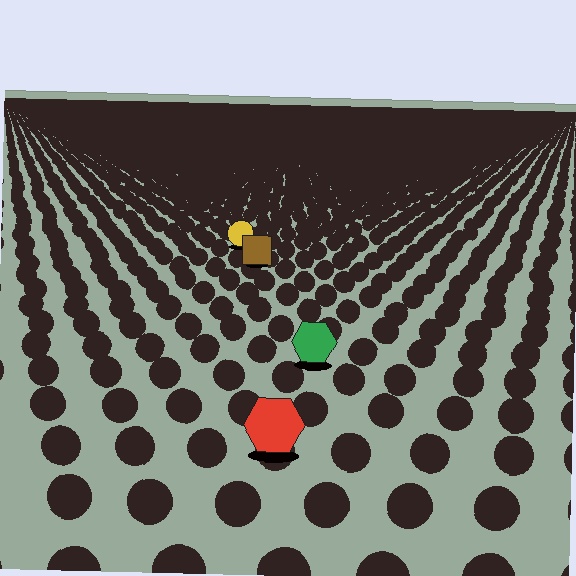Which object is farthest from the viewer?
The yellow circle is farthest from the viewer. It appears smaller and the ground texture around it is denser.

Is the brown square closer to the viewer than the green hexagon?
No. The green hexagon is closer — you can tell from the texture gradient: the ground texture is coarser near it.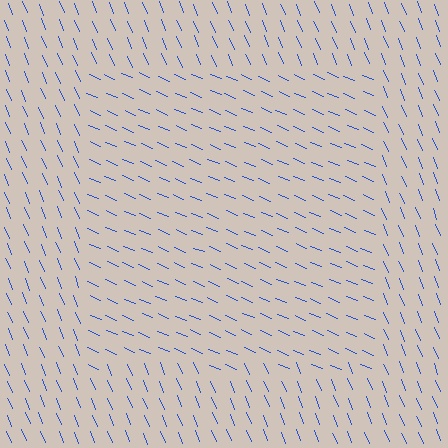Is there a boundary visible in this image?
Yes, there is a texture boundary formed by a change in line orientation.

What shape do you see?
I see a rectangle.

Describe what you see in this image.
The image is filled with small blue line segments. A rectangle region in the image has lines oriented differently from the surrounding lines, creating a visible texture boundary.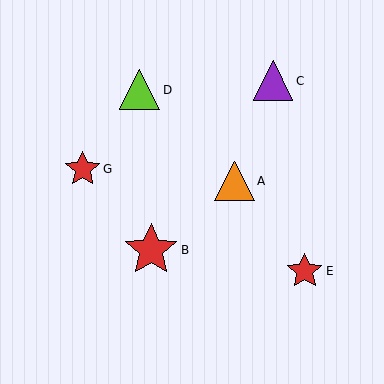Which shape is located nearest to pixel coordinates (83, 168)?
The red star (labeled G) at (83, 169) is nearest to that location.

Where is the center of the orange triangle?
The center of the orange triangle is at (234, 181).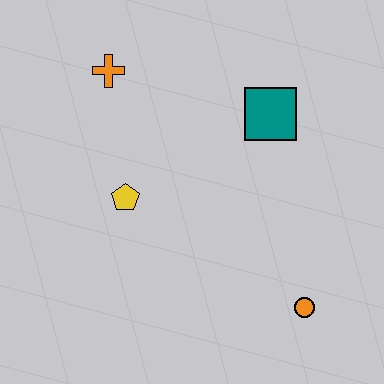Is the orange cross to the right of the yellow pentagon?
No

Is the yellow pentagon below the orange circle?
No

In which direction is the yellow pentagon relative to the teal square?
The yellow pentagon is to the left of the teal square.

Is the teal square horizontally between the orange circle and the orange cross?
Yes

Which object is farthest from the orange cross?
The orange circle is farthest from the orange cross.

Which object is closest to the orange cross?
The yellow pentagon is closest to the orange cross.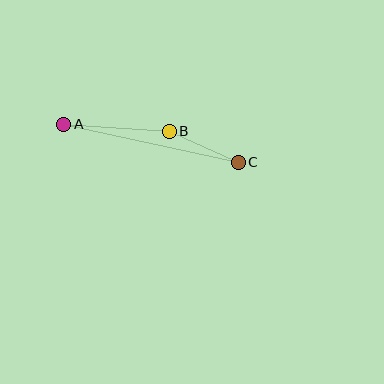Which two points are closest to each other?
Points B and C are closest to each other.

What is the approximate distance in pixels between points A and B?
The distance between A and B is approximately 106 pixels.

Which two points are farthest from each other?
Points A and C are farthest from each other.